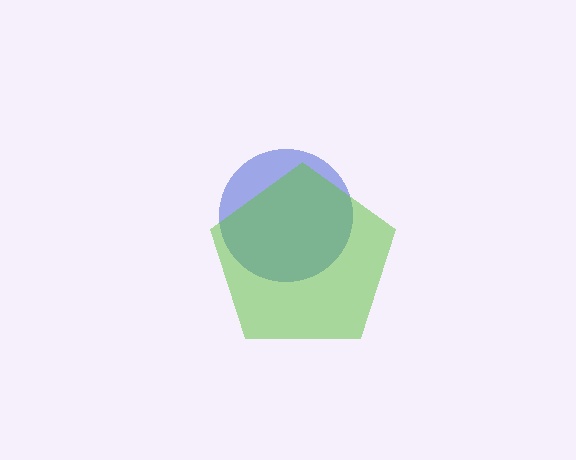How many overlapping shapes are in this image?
There are 2 overlapping shapes in the image.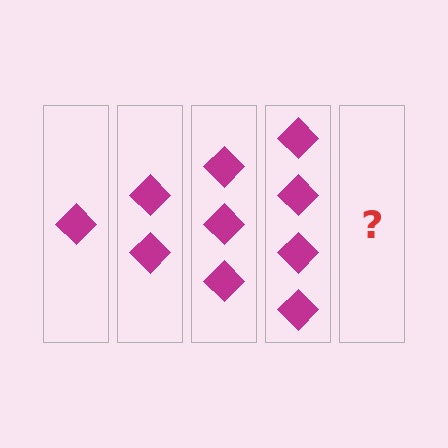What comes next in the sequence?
The next element should be 5 diamonds.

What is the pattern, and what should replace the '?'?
The pattern is that each step adds one more diamond. The '?' should be 5 diamonds.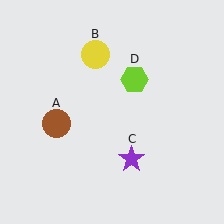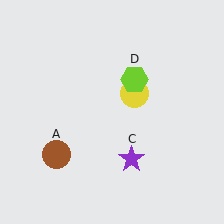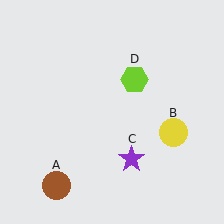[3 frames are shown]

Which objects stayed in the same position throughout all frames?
Purple star (object C) and lime hexagon (object D) remained stationary.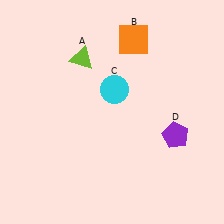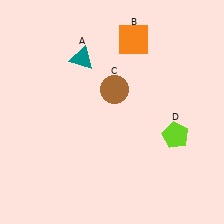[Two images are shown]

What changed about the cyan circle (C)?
In Image 1, C is cyan. In Image 2, it changed to brown.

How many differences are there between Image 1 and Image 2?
There are 3 differences between the two images.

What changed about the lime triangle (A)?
In Image 1, A is lime. In Image 2, it changed to teal.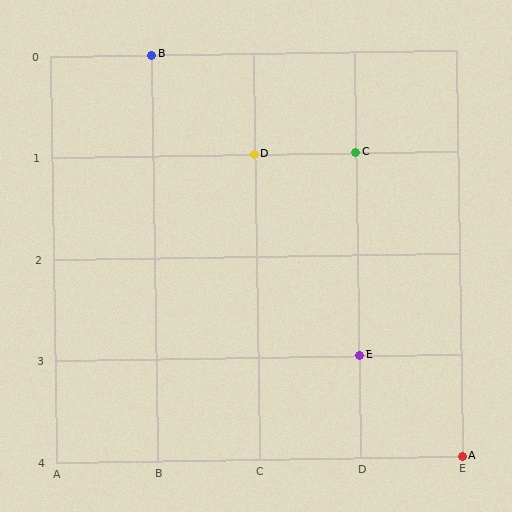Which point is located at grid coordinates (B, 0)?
Point B is at (B, 0).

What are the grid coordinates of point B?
Point B is at grid coordinates (B, 0).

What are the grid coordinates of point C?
Point C is at grid coordinates (D, 1).